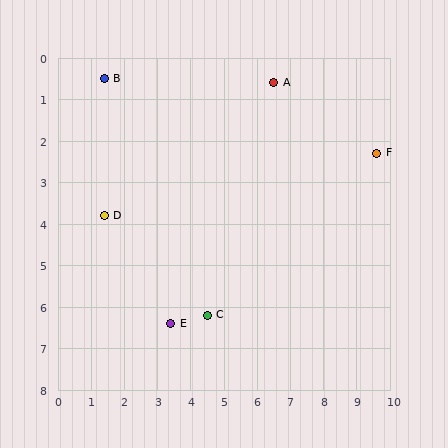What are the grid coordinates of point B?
Point B is at approximately (1.4, 0.5).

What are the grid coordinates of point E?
Point E is at approximately (3.4, 6.4).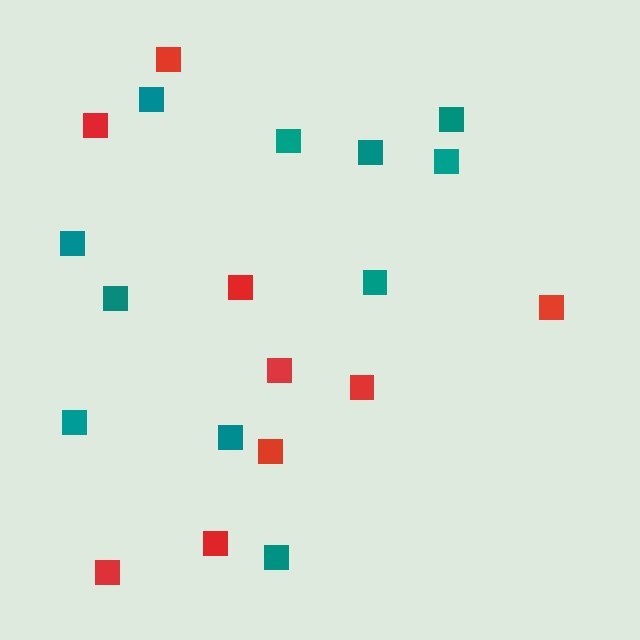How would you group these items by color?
There are 2 groups: one group of red squares (9) and one group of teal squares (11).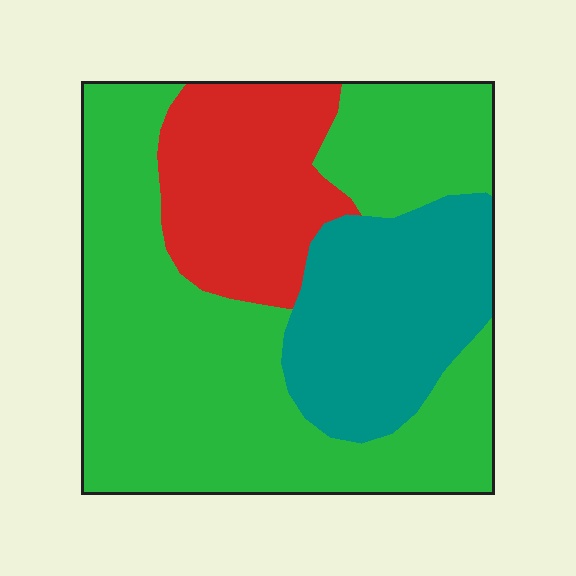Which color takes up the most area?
Green, at roughly 55%.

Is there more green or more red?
Green.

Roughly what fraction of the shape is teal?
Teal takes up about one quarter (1/4) of the shape.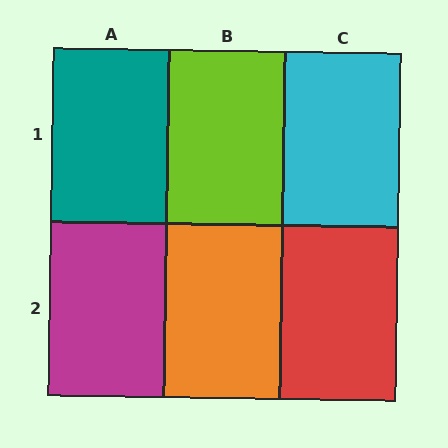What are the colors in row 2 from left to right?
Magenta, orange, red.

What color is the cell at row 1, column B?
Lime.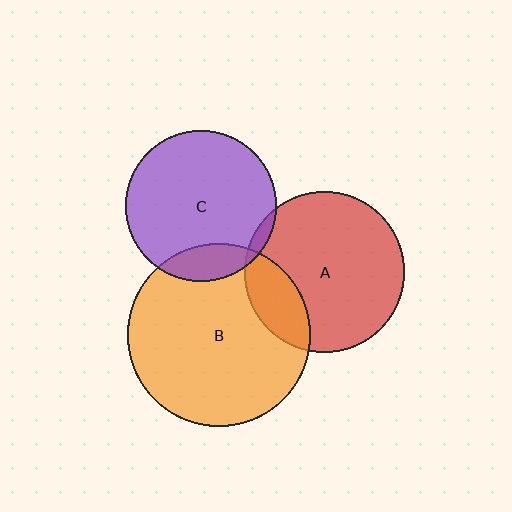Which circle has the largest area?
Circle B (orange).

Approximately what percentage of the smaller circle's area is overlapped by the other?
Approximately 15%.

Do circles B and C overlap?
Yes.